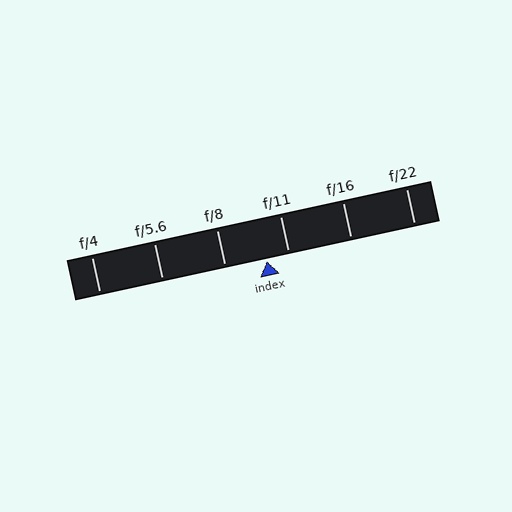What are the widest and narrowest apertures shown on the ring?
The widest aperture shown is f/4 and the narrowest is f/22.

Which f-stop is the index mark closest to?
The index mark is closest to f/11.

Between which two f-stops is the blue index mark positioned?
The index mark is between f/8 and f/11.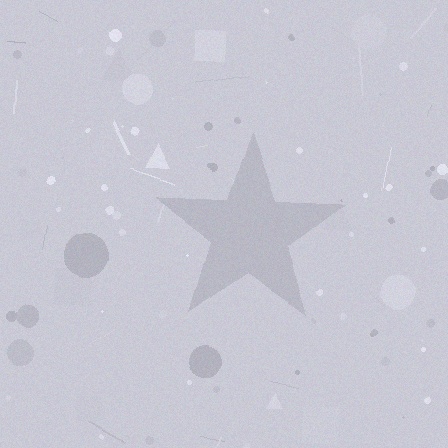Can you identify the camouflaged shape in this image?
The camouflaged shape is a star.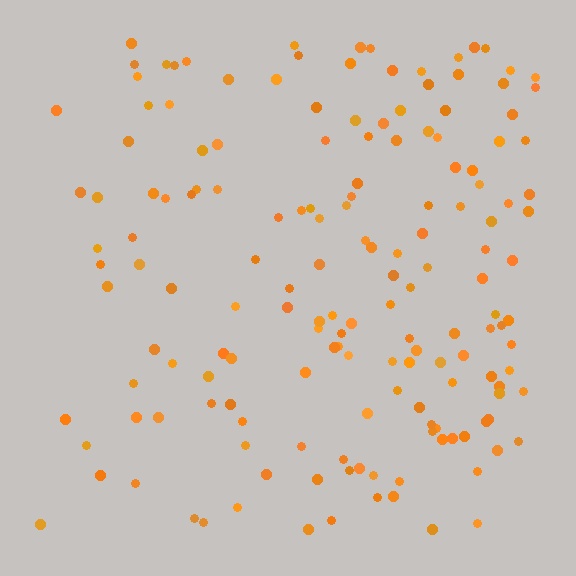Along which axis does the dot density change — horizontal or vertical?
Horizontal.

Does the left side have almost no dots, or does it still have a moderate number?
Still a moderate number, just noticeably fewer than the right.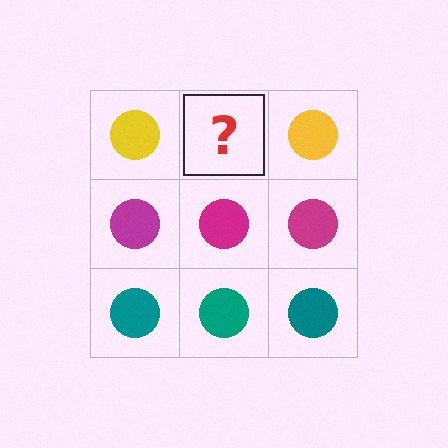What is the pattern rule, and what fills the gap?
The rule is that each row has a consistent color. The gap should be filled with a yellow circle.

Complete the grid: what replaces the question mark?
The question mark should be replaced with a yellow circle.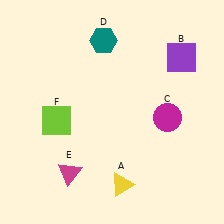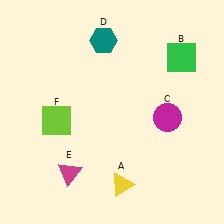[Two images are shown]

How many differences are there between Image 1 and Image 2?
There is 1 difference between the two images.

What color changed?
The square (B) changed from purple in Image 1 to green in Image 2.